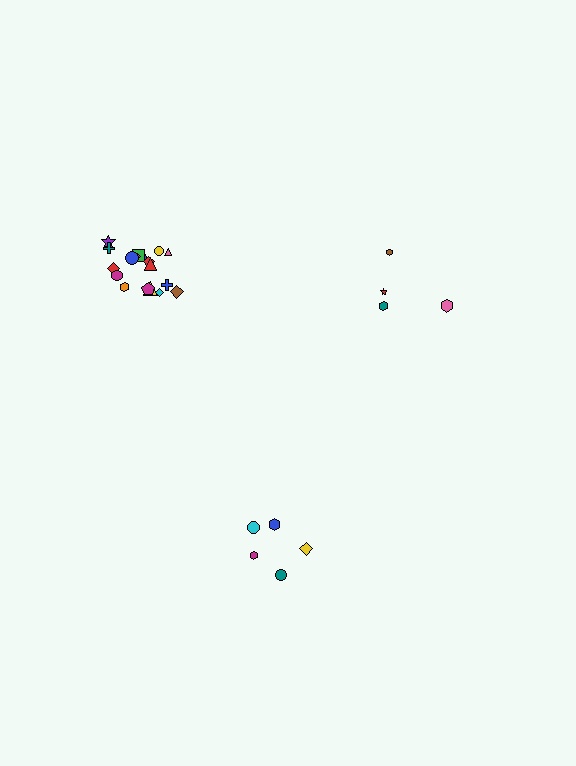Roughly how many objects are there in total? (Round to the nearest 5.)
Roughly 25 objects in total.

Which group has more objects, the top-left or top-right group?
The top-left group.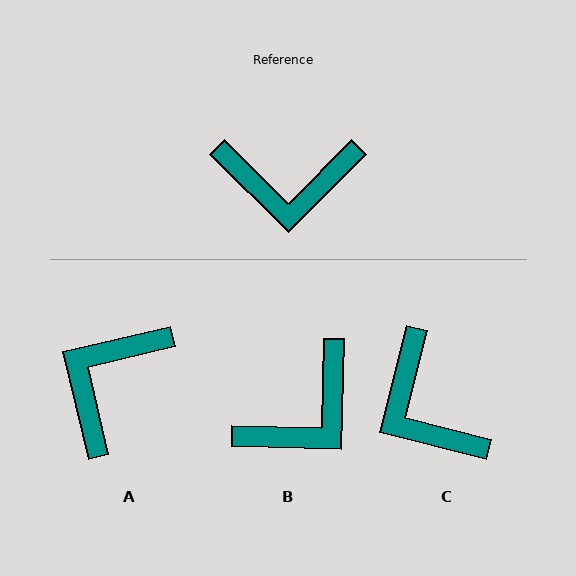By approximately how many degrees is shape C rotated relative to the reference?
Approximately 59 degrees clockwise.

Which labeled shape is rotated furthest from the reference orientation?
A, about 122 degrees away.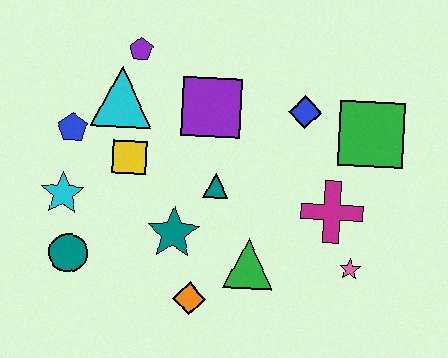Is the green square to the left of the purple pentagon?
No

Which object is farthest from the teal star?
The green square is farthest from the teal star.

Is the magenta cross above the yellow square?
No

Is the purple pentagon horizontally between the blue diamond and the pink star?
No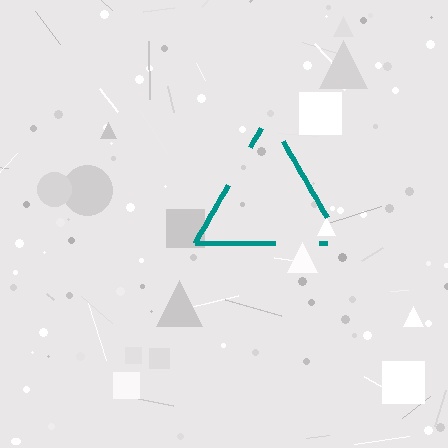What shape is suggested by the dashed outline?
The dashed outline suggests a triangle.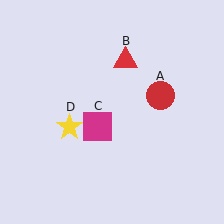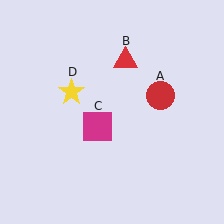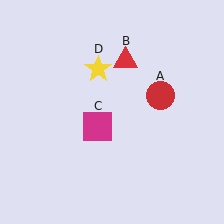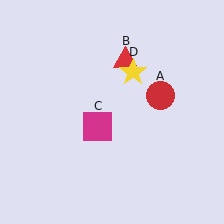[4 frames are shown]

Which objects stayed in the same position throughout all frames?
Red circle (object A) and red triangle (object B) and magenta square (object C) remained stationary.